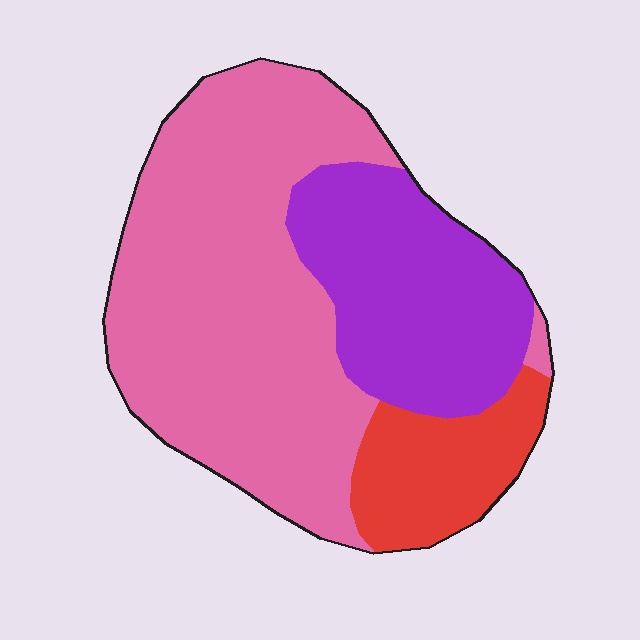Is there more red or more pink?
Pink.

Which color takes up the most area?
Pink, at roughly 60%.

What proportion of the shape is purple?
Purple takes up about one quarter (1/4) of the shape.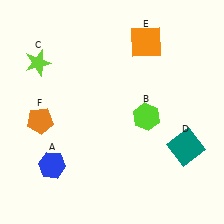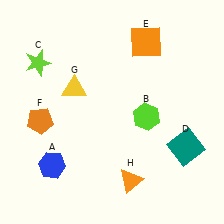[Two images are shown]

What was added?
A yellow triangle (G), an orange triangle (H) were added in Image 2.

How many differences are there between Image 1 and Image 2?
There are 2 differences between the two images.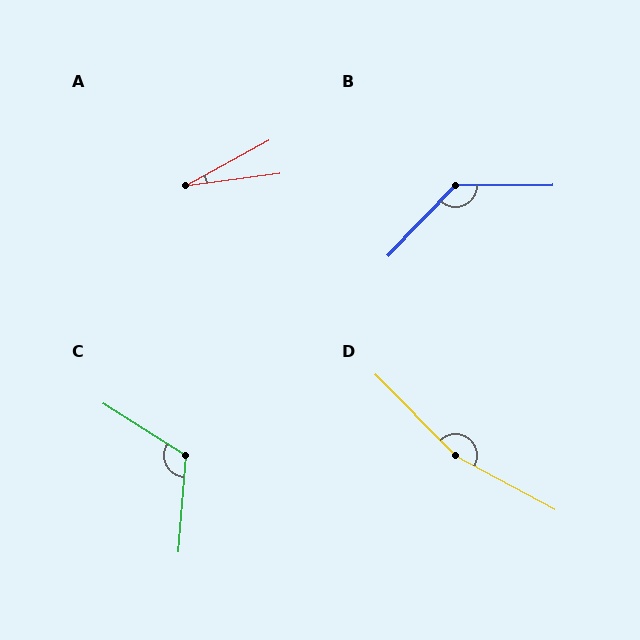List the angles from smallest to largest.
A (21°), C (118°), B (134°), D (163°).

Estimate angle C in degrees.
Approximately 118 degrees.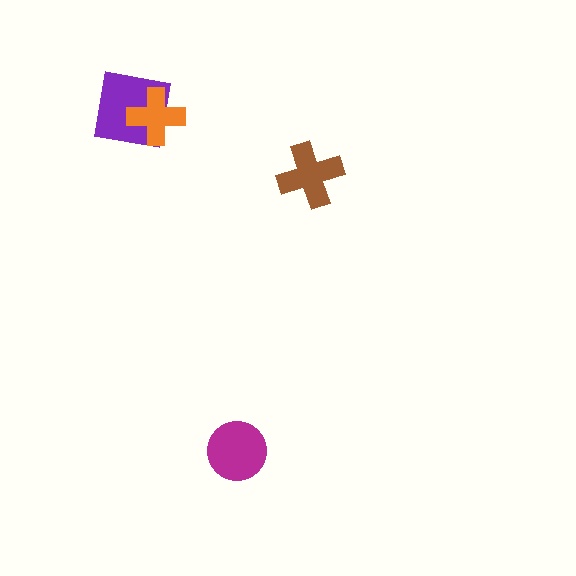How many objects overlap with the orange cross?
1 object overlaps with the orange cross.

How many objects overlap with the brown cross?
0 objects overlap with the brown cross.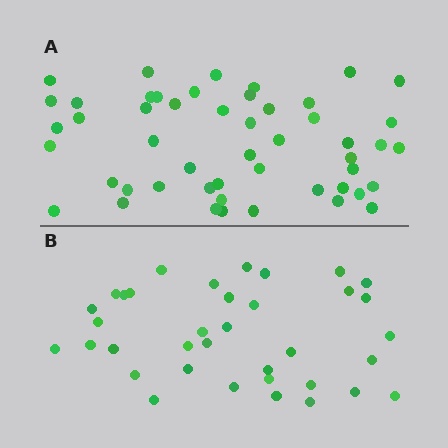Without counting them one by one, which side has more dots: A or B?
Region A (the top region) has more dots.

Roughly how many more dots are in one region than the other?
Region A has approximately 15 more dots than region B.